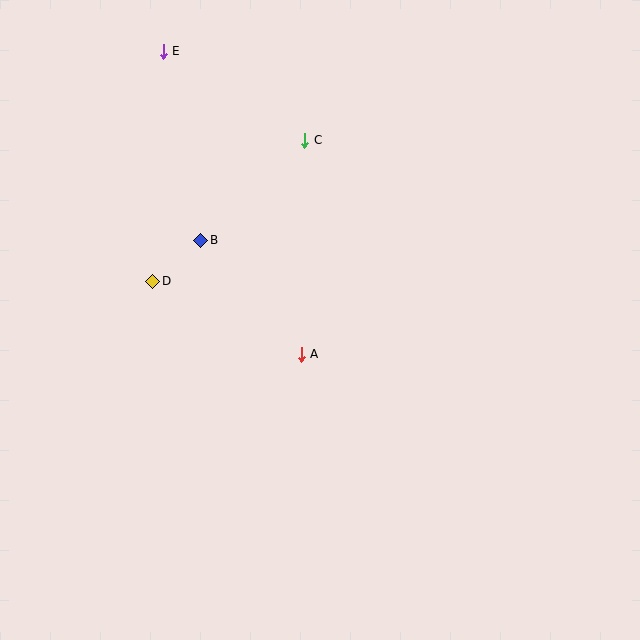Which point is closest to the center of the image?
Point A at (301, 354) is closest to the center.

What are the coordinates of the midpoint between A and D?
The midpoint between A and D is at (227, 318).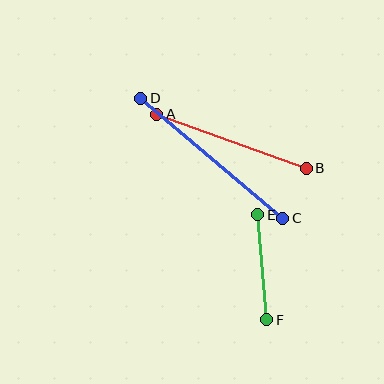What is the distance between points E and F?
The distance is approximately 105 pixels.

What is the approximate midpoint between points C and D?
The midpoint is at approximately (212, 158) pixels.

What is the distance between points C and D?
The distance is approximately 186 pixels.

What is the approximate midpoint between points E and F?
The midpoint is at approximately (262, 267) pixels.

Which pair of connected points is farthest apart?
Points C and D are farthest apart.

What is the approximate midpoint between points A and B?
The midpoint is at approximately (231, 141) pixels.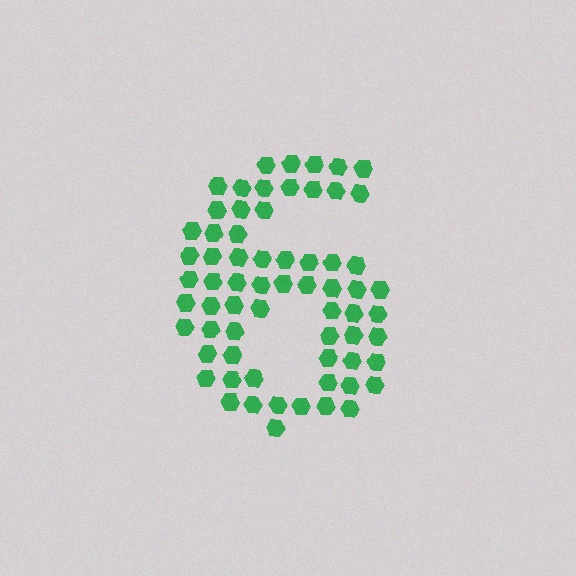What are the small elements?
The small elements are hexagons.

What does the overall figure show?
The overall figure shows the digit 6.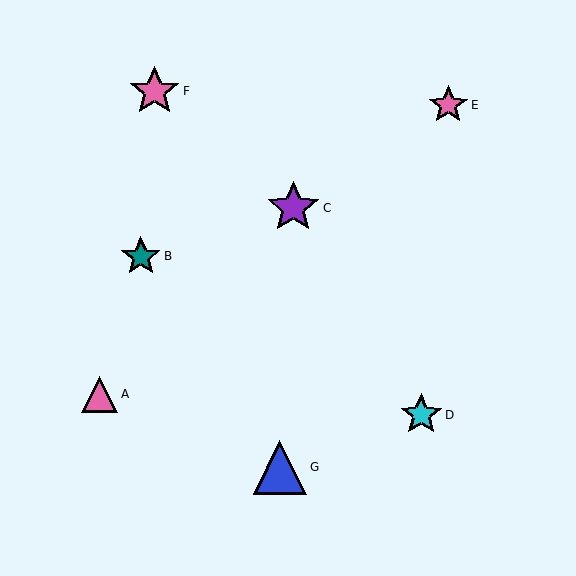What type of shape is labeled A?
Shape A is a pink triangle.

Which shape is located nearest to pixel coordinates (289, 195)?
The purple star (labeled C) at (293, 208) is nearest to that location.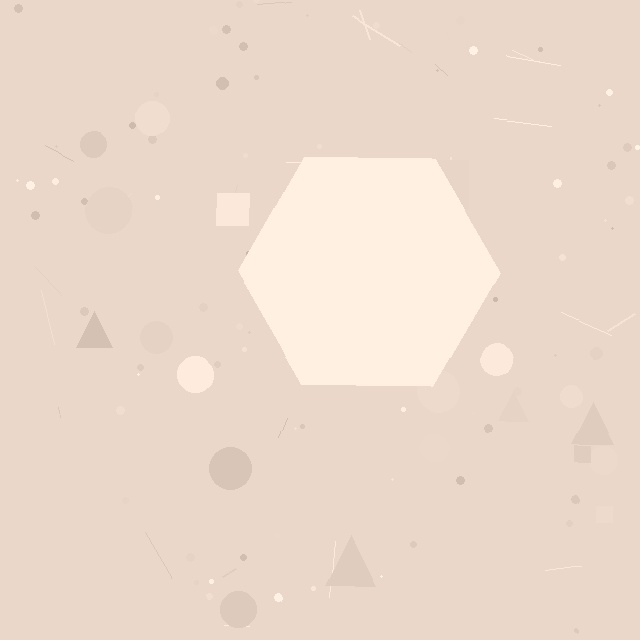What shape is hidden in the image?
A hexagon is hidden in the image.